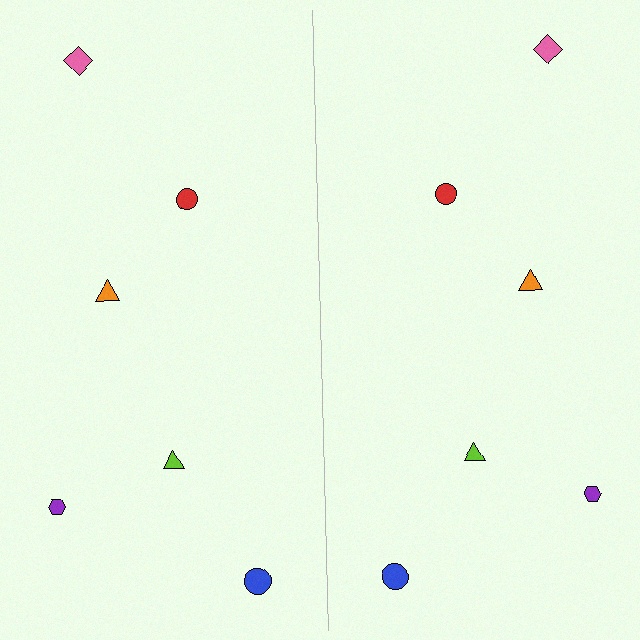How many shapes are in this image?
There are 12 shapes in this image.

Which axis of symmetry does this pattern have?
The pattern has a vertical axis of symmetry running through the center of the image.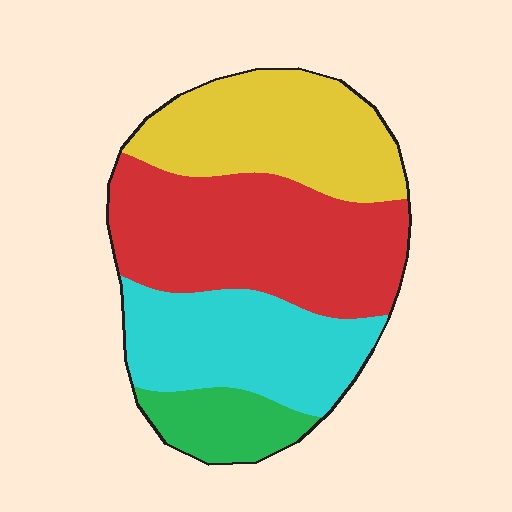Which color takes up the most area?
Red, at roughly 35%.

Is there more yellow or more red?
Red.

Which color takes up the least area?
Green, at roughly 10%.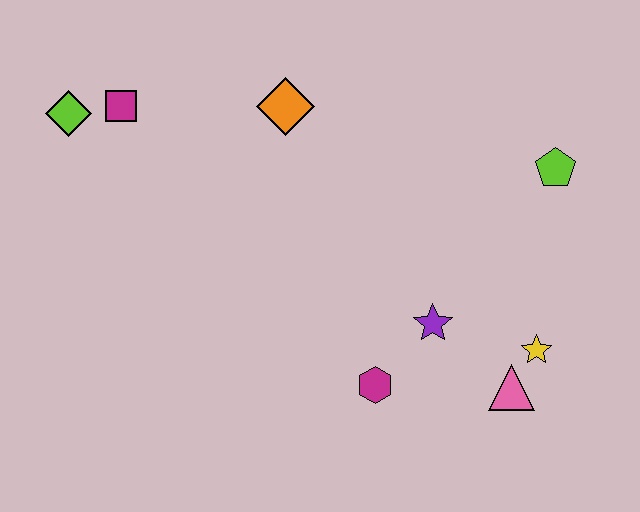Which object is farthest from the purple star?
The lime diamond is farthest from the purple star.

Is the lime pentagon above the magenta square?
No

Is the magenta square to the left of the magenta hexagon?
Yes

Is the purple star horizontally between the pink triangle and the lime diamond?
Yes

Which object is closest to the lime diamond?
The magenta square is closest to the lime diamond.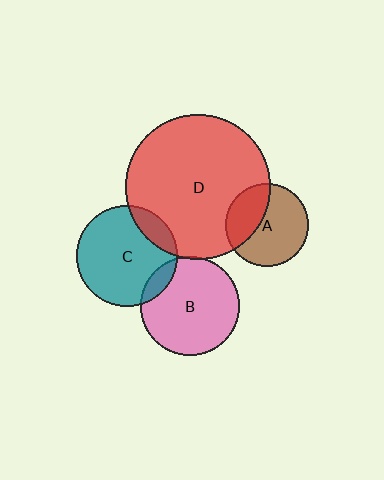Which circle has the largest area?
Circle D (red).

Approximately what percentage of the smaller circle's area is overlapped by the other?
Approximately 10%.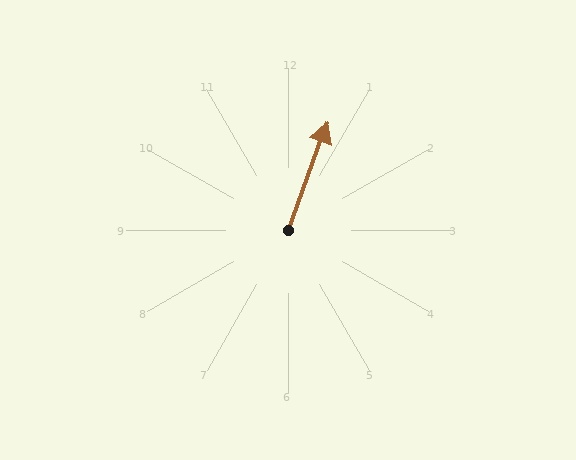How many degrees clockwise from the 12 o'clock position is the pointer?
Approximately 20 degrees.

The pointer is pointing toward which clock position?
Roughly 1 o'clock.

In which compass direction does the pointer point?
North.